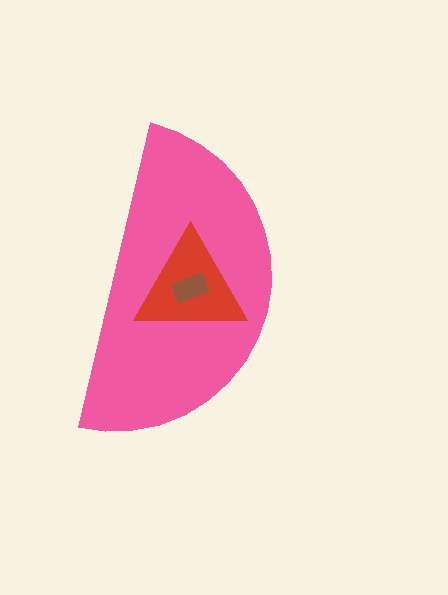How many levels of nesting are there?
3.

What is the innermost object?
The brown rectangle.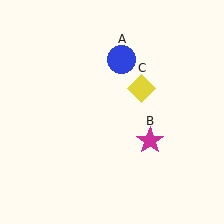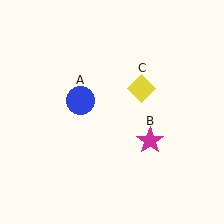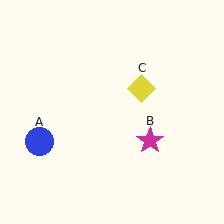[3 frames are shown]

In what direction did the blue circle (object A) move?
The blue circle (object A) moved down and to the left.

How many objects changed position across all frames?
1 object changed position: blue circle (object A).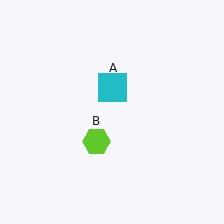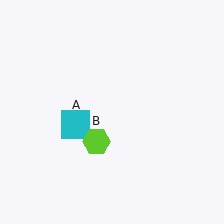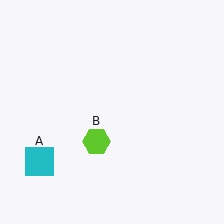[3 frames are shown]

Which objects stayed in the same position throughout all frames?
Lime hexagon (object B) remained stationary.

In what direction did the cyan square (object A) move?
The cyan square (object A) moved down and to the left.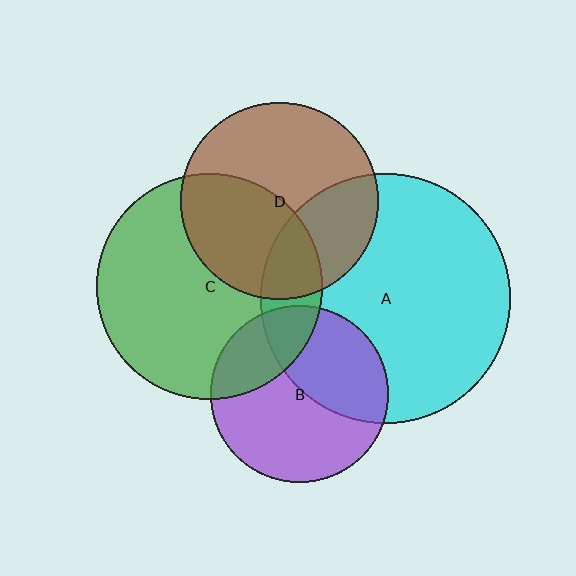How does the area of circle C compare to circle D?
Approximately 1.3 times.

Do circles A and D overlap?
Yes.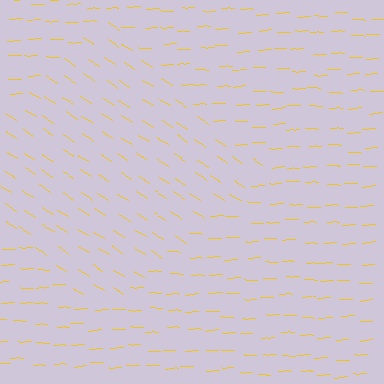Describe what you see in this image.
The image is filled with small yellow line segments. A diamond region in the image has lines oriented differently from the surrounding lines, creating a visible texture boundary.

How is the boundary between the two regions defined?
The boundary is defined purely by a change in line orientation (approximately 35 degrees difference). All lines are the same color and thickness.